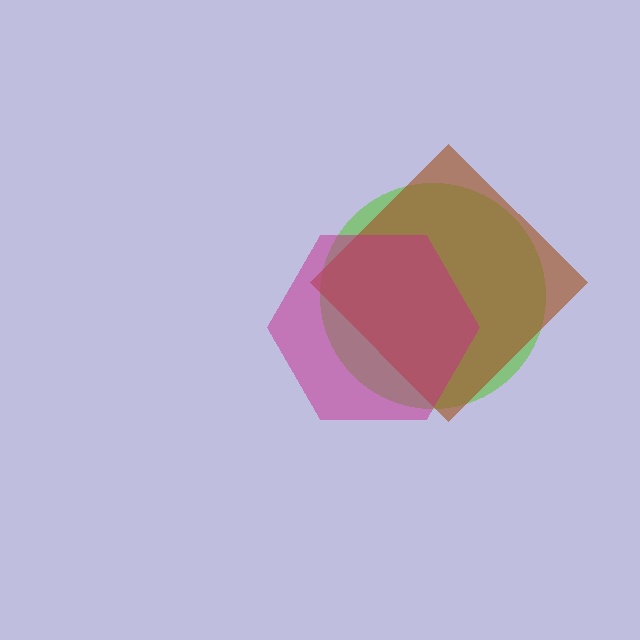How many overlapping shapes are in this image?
There are 3 overlapping shapes in the image.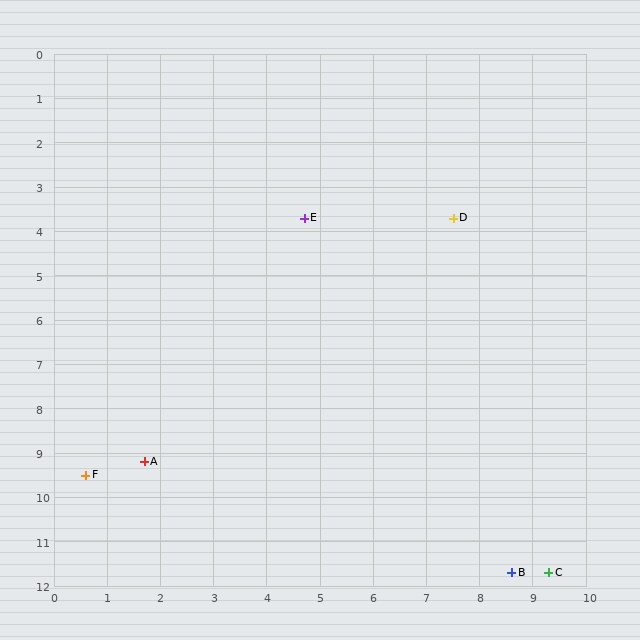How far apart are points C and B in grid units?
Points C and B are about 0.7 grid units apart.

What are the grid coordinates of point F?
Point F is at approximately (0.6, 9.5).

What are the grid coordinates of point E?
Point E is at approximately (4.7, 3.7).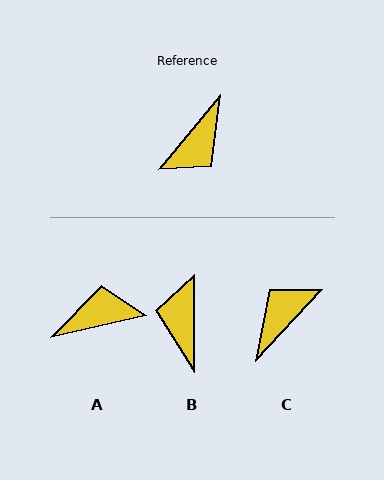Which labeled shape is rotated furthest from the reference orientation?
C, about 176 degrees away.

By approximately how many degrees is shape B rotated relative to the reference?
Approximately 141 degrees clockwise.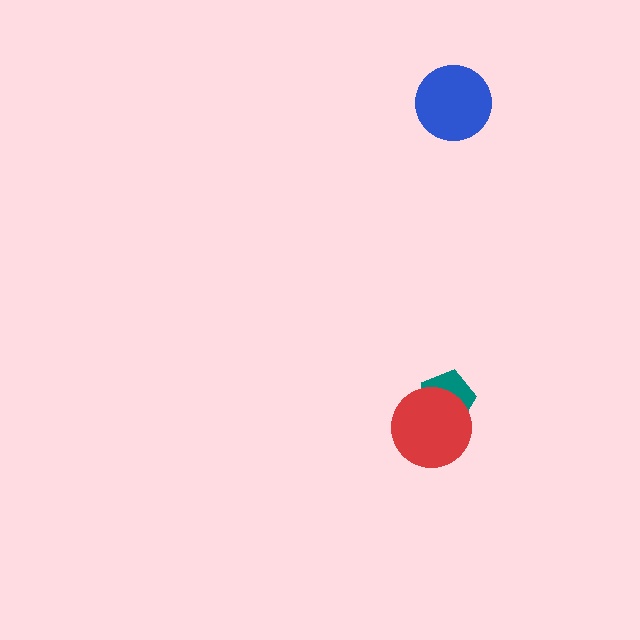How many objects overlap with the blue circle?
0 objects overlap with the blue circle.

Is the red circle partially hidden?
No, no other shape covers it.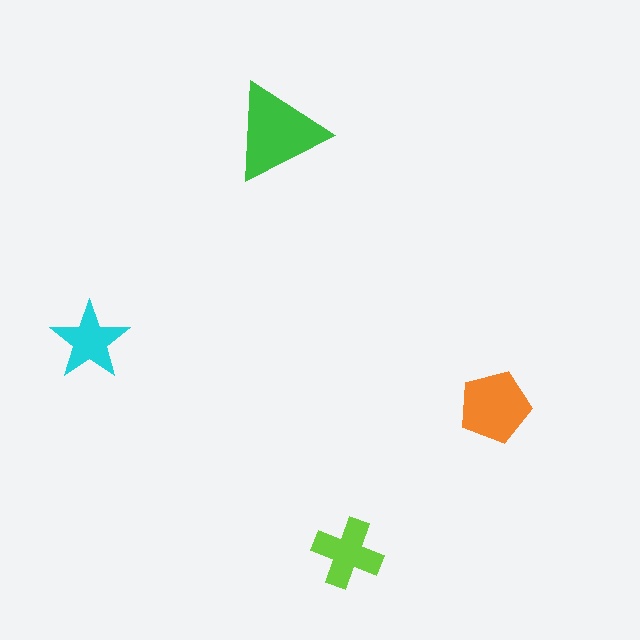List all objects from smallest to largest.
The cyan star, the lime cross, the orange pentagon, the green triangle.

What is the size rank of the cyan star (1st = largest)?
4th.